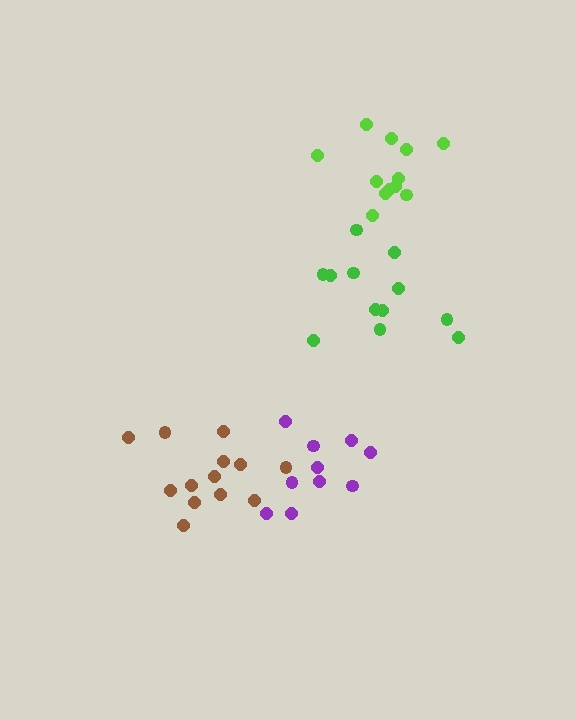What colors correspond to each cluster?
The clusters are colored: green, purple, lime, brown.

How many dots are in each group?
Group 1: 12 dots, Group 2: 10 dots, Group 3: 12 dots, Group 4: 13 dots (47 total).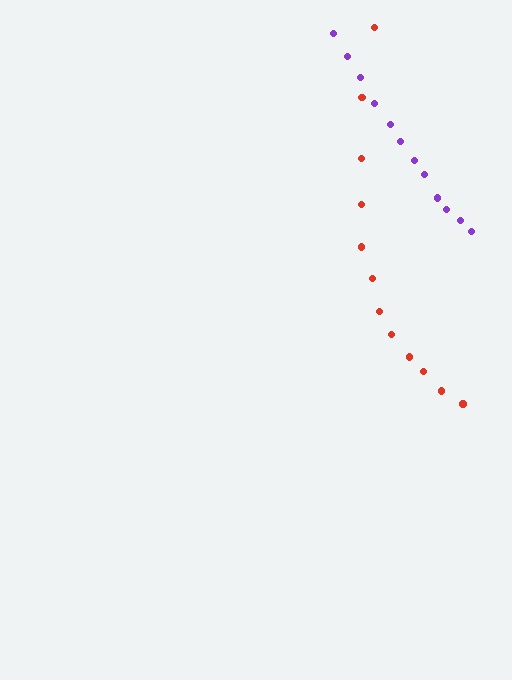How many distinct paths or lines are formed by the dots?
There are 2 distinct paths.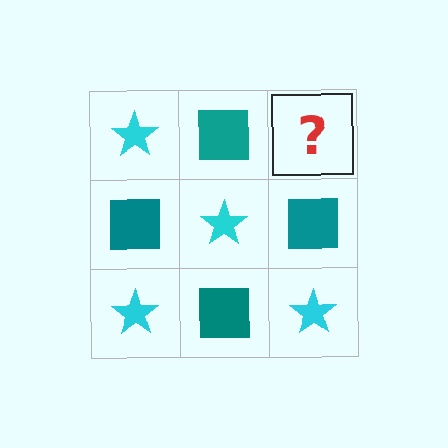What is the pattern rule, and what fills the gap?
The rule is that it alternates cyan star and teal square in a checkerboard pattern. The gap should be filled with a cyan star.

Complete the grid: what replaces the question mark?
The question mark should be replaced with a cyan star.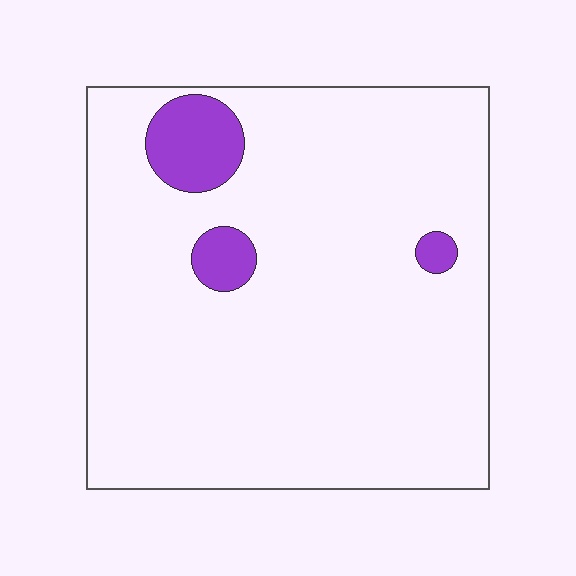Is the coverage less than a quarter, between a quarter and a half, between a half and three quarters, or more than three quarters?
Less than a quarter.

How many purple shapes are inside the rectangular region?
3.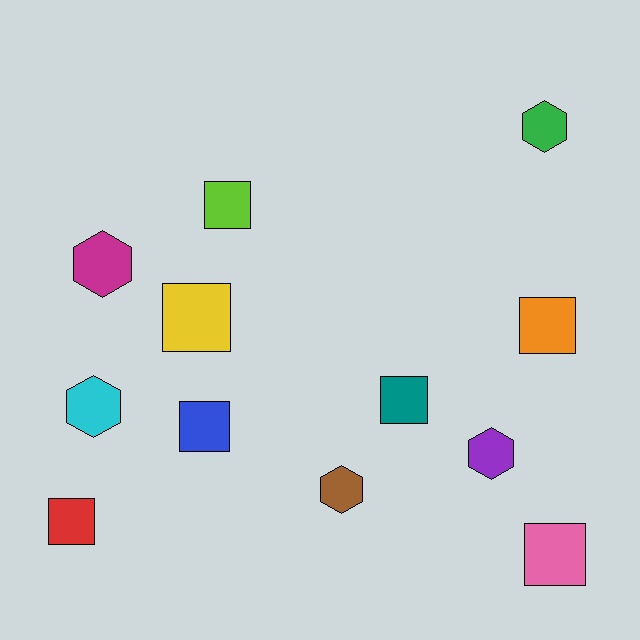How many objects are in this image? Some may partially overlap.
There are 12 objects.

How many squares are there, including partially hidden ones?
There are 7 squares.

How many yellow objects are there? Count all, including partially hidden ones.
There is 1 yellow object.